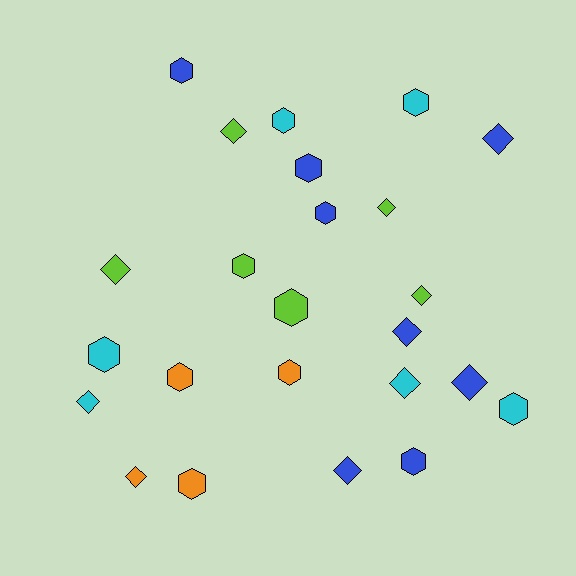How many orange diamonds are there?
There is 1 orange diamond.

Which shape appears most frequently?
Hexagon, with 13 objects.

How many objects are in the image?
There are 24 objects.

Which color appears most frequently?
Blue, with 8 objects.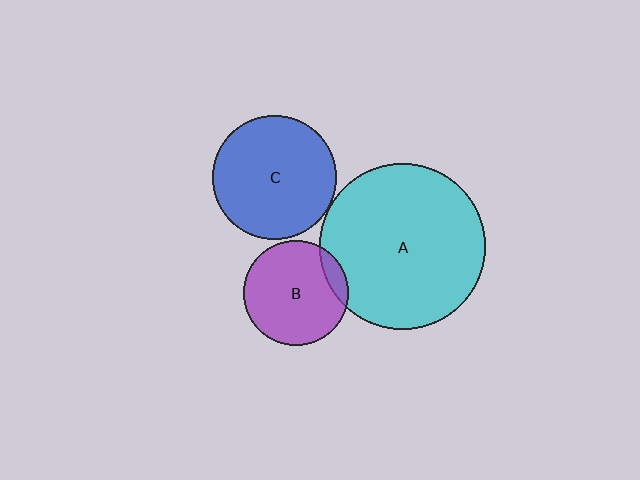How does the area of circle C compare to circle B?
Approximately 1.4 times.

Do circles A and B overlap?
Yes.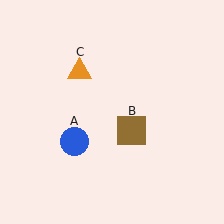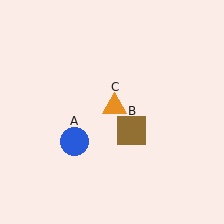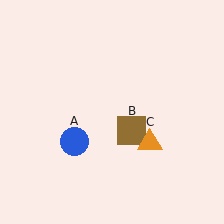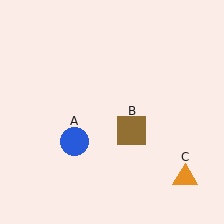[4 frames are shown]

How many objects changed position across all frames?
1 object changed position: orange triangle (object C).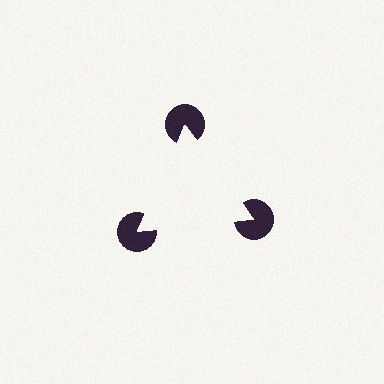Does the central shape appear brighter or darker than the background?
It typically appears slightly brighter than the background, even though no actual brightness change is drawn.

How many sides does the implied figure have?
3 sides.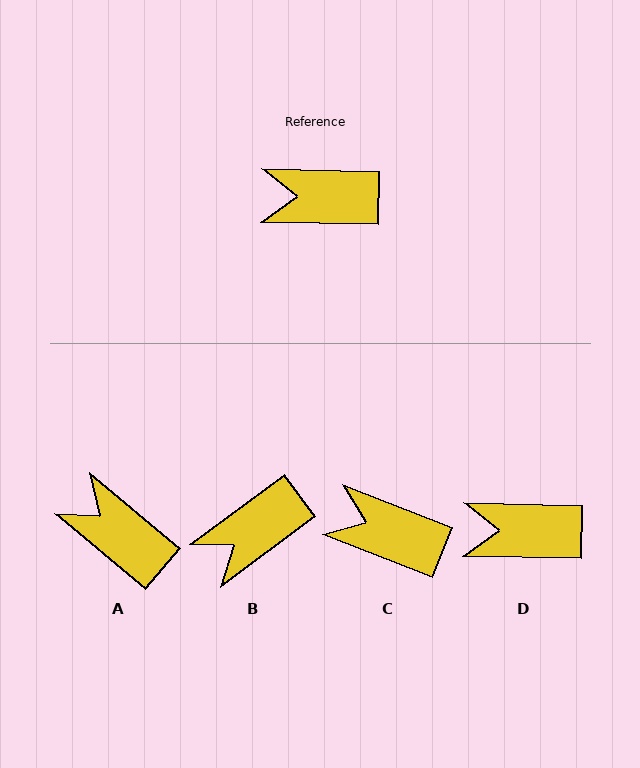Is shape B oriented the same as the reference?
No, it is off by about 38 degrees.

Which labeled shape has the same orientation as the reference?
D.